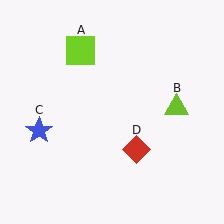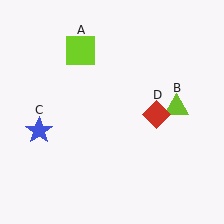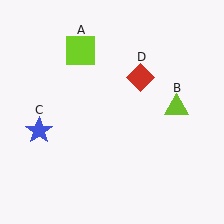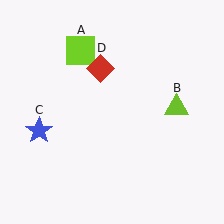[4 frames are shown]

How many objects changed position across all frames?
1 object changed position: red diamond (object D).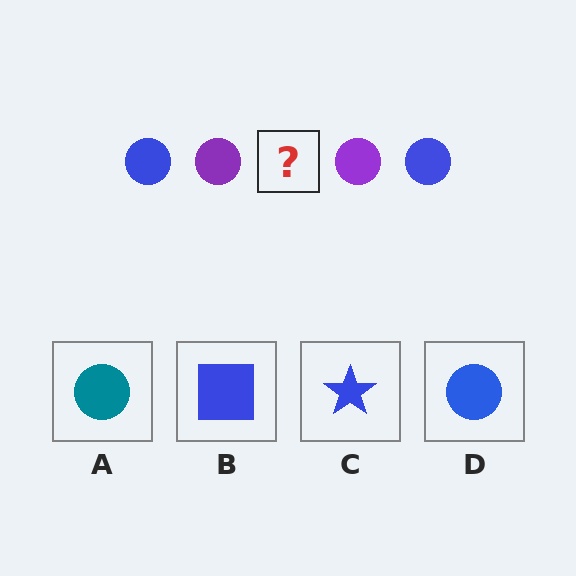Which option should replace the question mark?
Option D.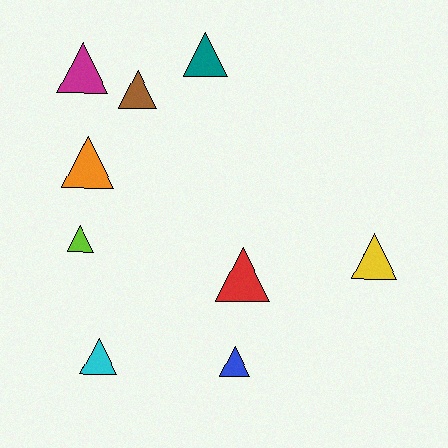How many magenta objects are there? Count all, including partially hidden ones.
There is 1 magenta object.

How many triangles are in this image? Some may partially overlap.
There are 9 triangles.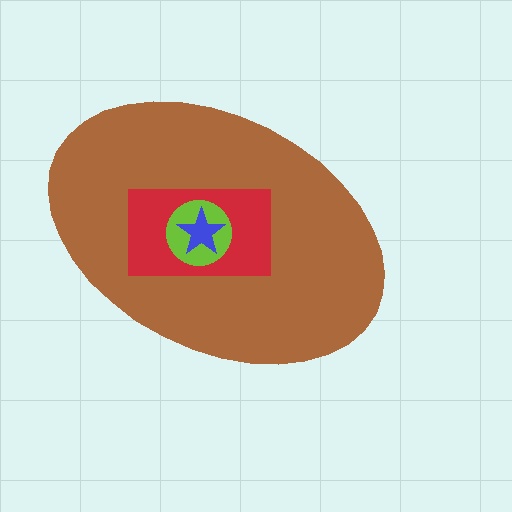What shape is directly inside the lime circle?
The blue star.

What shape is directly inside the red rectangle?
The lime circle.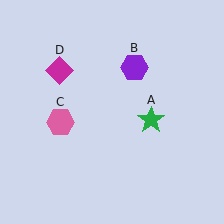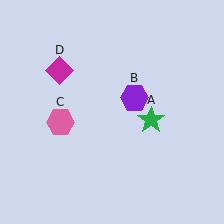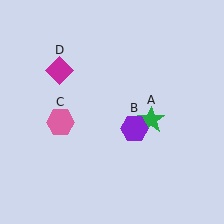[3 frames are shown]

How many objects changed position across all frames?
1 object changed position: purple hexagon (object B).